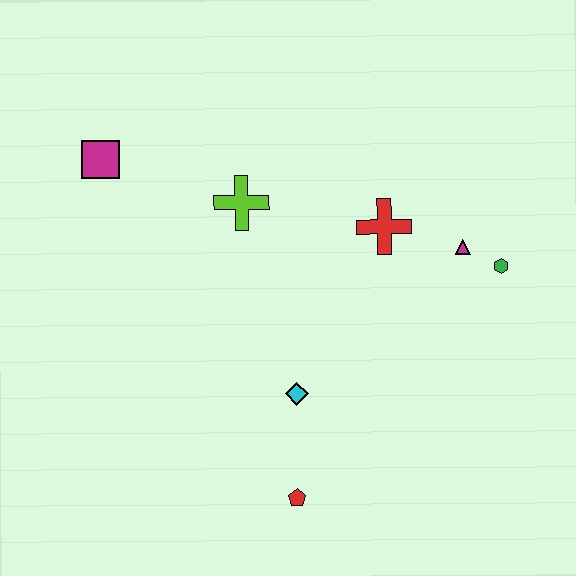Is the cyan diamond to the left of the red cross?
Yes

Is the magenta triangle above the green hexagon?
Yes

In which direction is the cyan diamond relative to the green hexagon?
The cyan diamond is to the left of the green hexagon.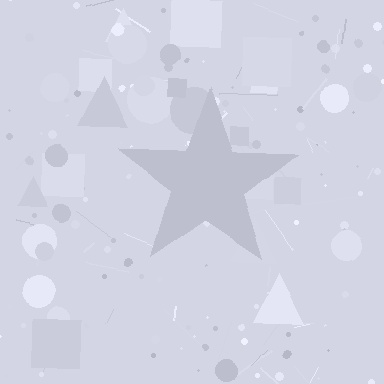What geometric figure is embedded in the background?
A star is embedded in the background.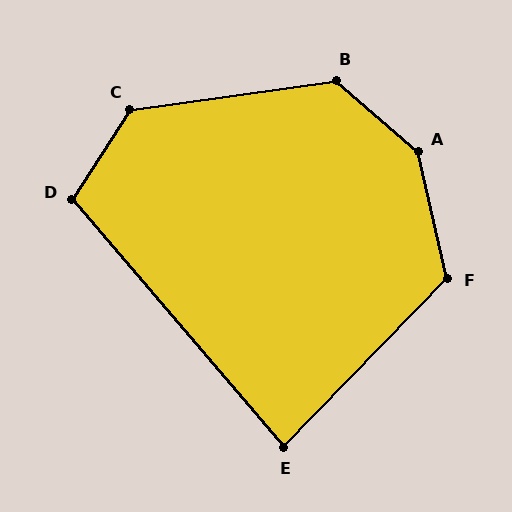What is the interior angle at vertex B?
Approximately 131 degrees (obtuse).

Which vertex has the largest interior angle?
A, at approximately 144 degrees.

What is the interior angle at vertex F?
Approximately 123 degrees (obtuse).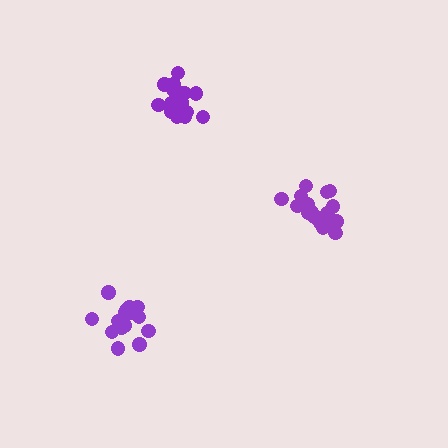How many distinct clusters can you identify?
There are 3 distinct clusters.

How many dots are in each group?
Group 1: 18 dots, Group 2: 16 dots, Group 3: 16 dots (50 total).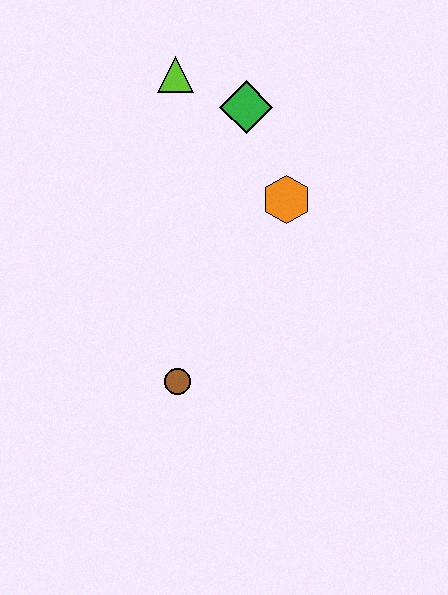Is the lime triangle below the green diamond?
No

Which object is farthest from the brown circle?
The lime triangle is farthest from the brown circle.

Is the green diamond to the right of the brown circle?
Yes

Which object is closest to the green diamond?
The lime triangle is closest to the green diamond.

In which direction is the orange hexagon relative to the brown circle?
The orange hexagon is above the brown circle.